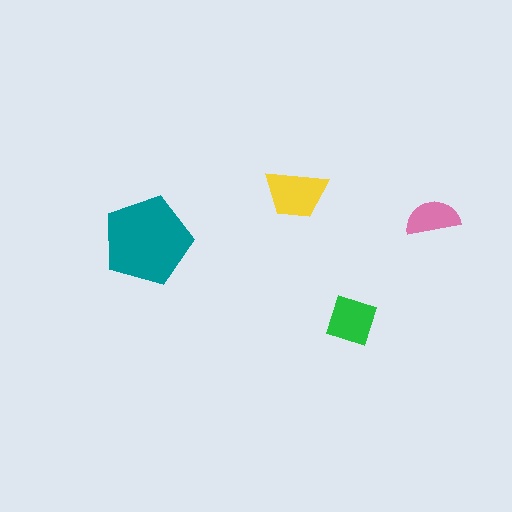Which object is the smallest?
The pink semicircle.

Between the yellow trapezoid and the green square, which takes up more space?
The yellow trapezoid.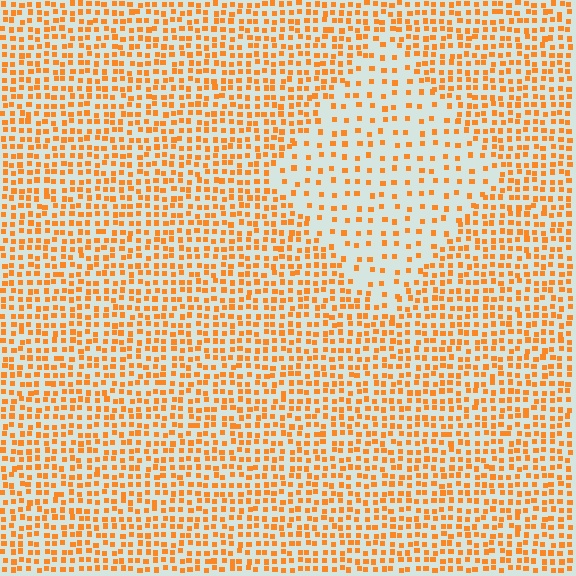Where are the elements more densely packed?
The elements are more densely packed outside the diamond boundary.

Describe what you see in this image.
The image contains small orange elements arranged at two different densities. A diamond-shaped region is visible where the elements are less densely packed than the surrounding area.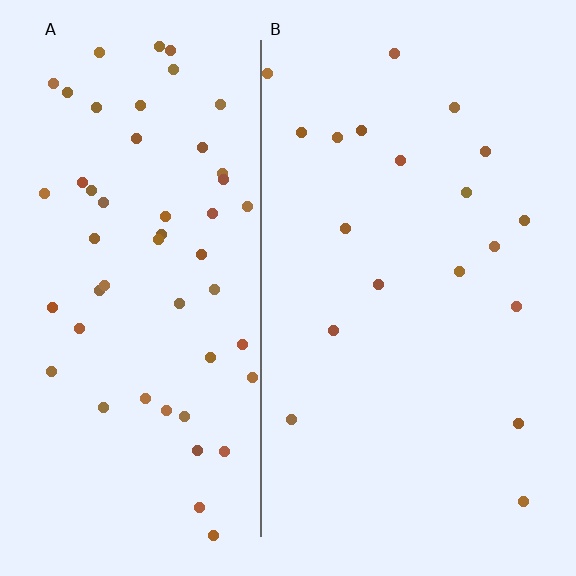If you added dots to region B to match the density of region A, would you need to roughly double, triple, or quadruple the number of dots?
Approximately triple.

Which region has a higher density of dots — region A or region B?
A (the left).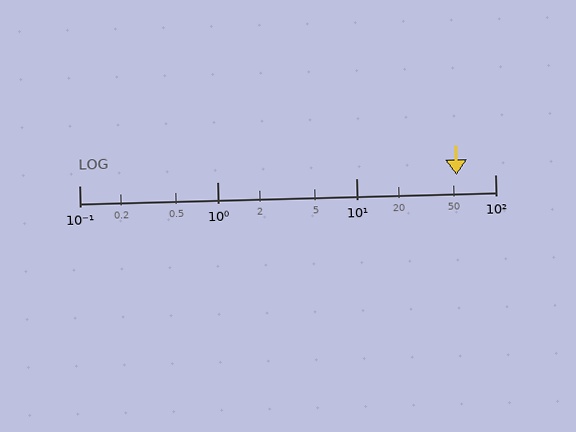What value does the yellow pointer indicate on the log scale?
The pointer indicates approximately 53.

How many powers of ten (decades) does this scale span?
The scale spans 3 decades, from 0.1 to 100.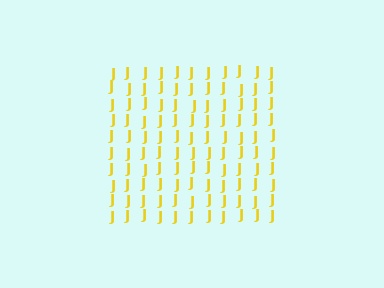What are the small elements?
The small elements are letter J's.